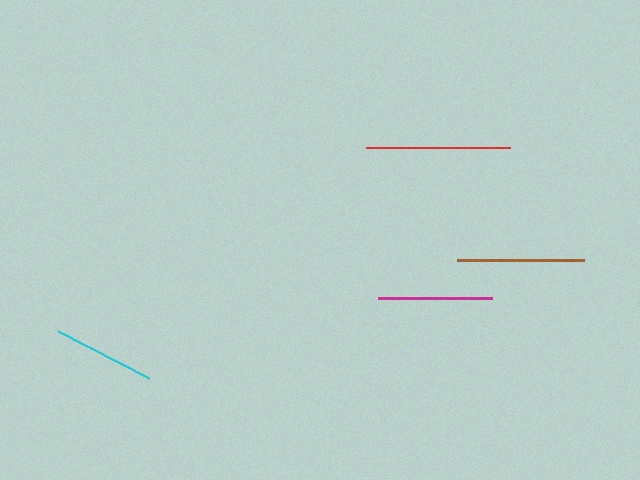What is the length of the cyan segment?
The cyan segment is approximately 102 pixels long.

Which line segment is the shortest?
The cyan line is the shortest at approximately 102 pixels.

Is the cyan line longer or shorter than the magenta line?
The magenta line is longer than the cyan line.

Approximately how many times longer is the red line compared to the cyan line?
The red line is approximately 1.4 times the length of the cyan line.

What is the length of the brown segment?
The brown segment is approximately 126 pixels long.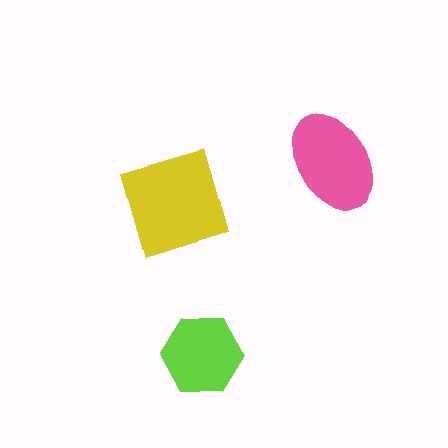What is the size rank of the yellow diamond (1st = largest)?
1st.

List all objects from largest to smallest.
The yellow diamond, the pink ellipse, the lime hexagon.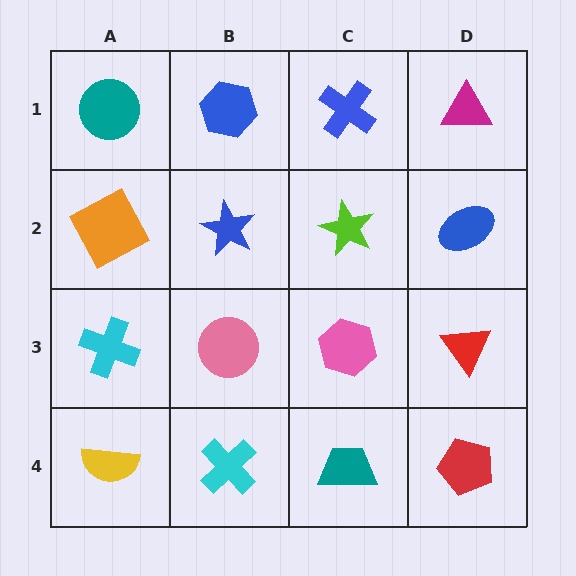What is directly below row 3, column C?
A teal trapezoid.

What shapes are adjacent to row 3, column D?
A blue ellipse (row 2, column D), a red pentagon (row 4, column D), a pink hexagon (row 3, column C).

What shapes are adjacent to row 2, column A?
A teal circle (row 1, column A), a cyan cross (row 3, column A), a blue star (row 2, column B).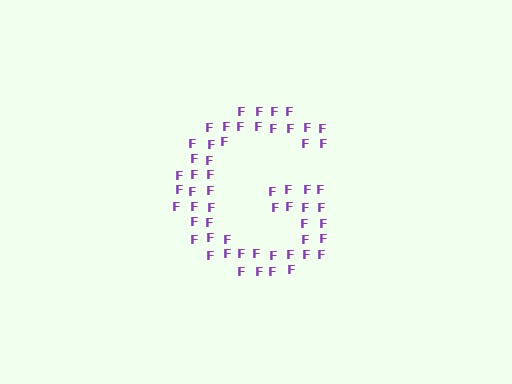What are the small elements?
The small elements are letter F's.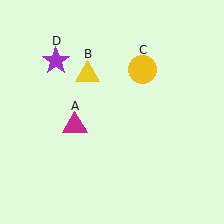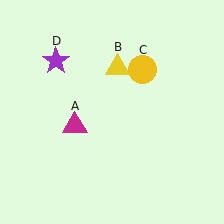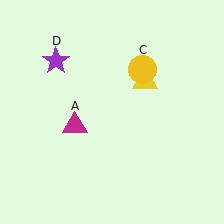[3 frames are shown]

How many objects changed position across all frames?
1 object changed position: yellow triangle (object B).